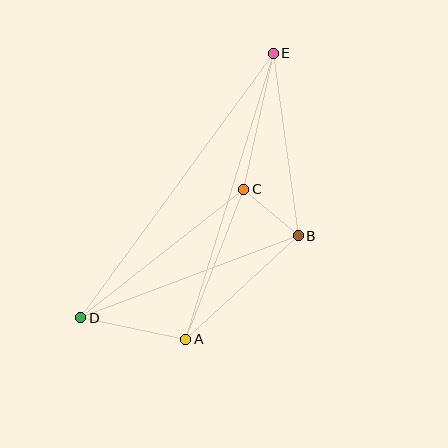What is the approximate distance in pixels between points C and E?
The distance between C and E is approximately 139 pixels.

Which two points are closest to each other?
Points B and C are closest to each other.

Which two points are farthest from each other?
Points D and E are farthest from each other.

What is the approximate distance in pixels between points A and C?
The distance between A and C is approximately 161 pixels.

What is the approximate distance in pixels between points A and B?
The distance between A and B is approximately 153 pixels.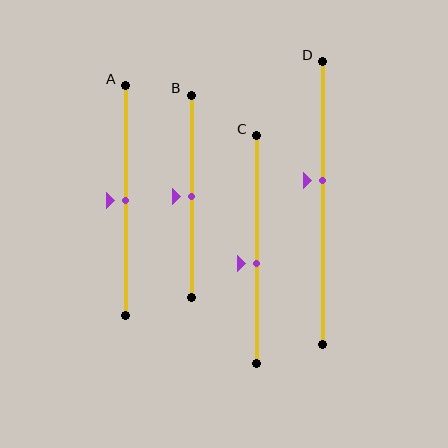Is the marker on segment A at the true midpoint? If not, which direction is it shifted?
Yes, the marker on segment A is at the true midpoint.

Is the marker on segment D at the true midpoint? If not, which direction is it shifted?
No, the marker on segment D is shifted upward by about 8% of the segment length.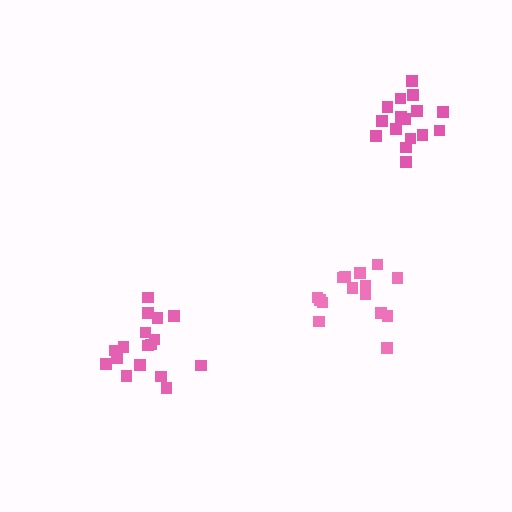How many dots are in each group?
Group 1: 15 dots, Group 2: 17 dots, Group 3: 16 dots (48 total).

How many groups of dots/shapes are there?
There are 3 groups.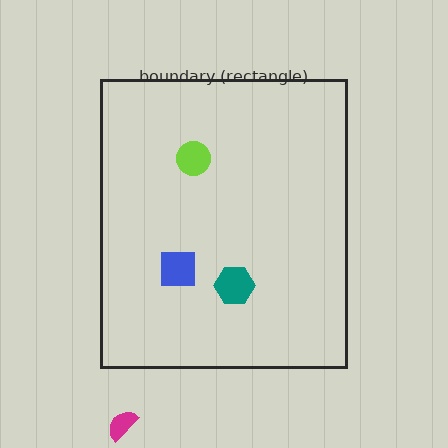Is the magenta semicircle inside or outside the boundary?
Outside.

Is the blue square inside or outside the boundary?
Inside.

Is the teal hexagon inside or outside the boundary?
Inside.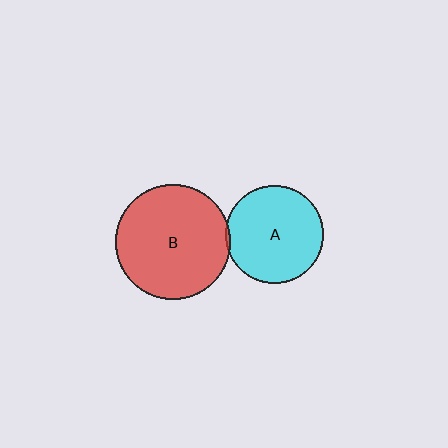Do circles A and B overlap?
Yes.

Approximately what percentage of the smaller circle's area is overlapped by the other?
Approximately 5%.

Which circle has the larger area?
Circle B (red).